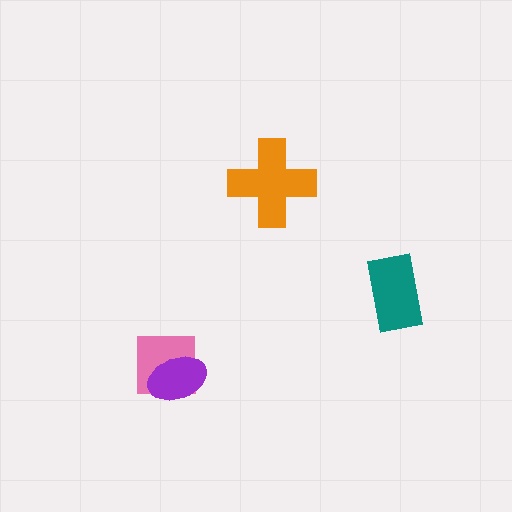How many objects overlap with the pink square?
1 object overlaps with the pink square.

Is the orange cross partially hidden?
No, no other shape covers it.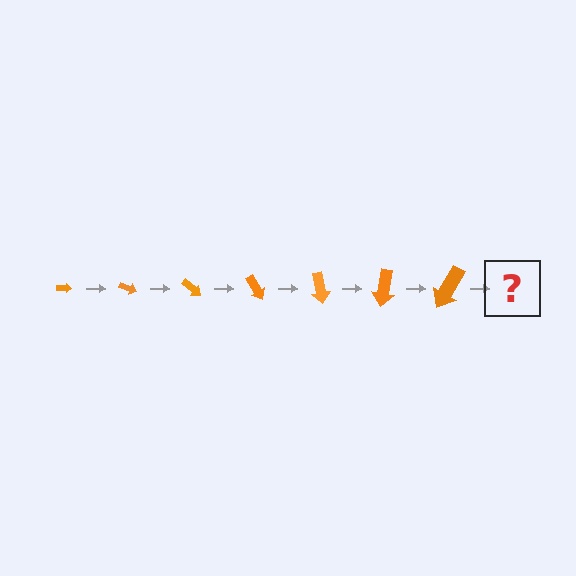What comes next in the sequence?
The next element should be an arrow, larger than the previous one and rotated 140 degrees from the start.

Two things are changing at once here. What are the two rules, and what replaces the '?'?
The two rules are that the arrow grows larger each step and it rotates 20 degrees each step. The '?' should be an arrow, larger than the previous one and rotated 140 degrees from the start.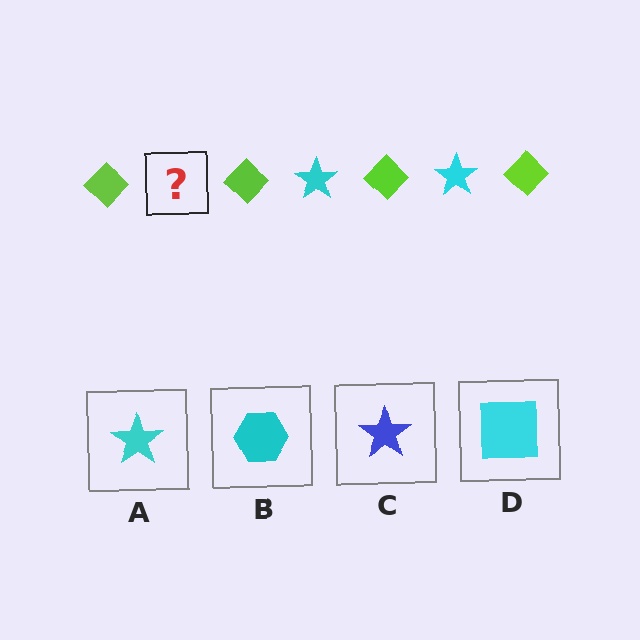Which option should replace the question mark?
Option A.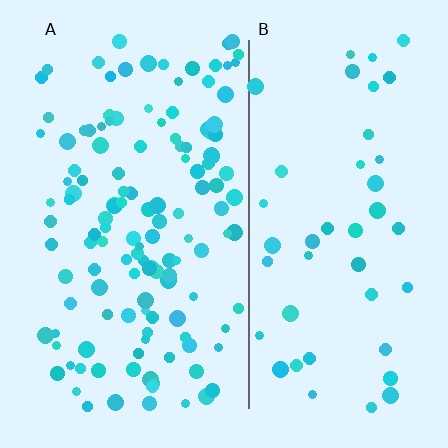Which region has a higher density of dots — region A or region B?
A (the left).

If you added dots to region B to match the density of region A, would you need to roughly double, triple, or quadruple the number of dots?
Approximately triple.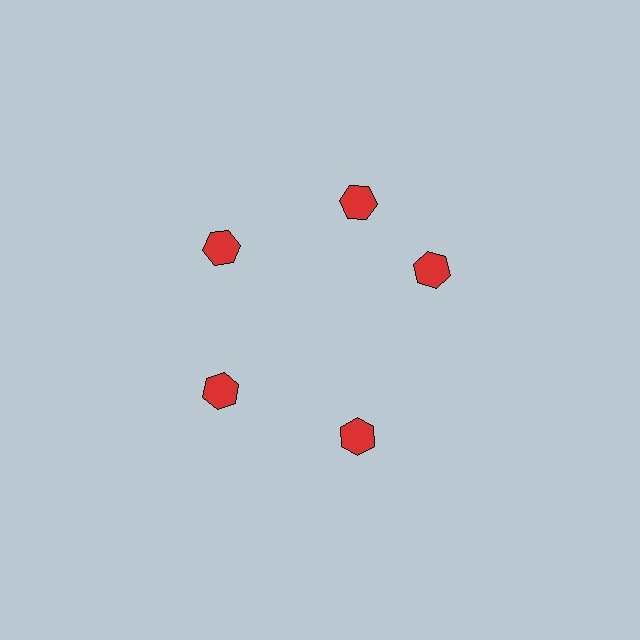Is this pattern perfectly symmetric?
No. The 5 red hexagons are arranged in a ring, but one element near the 3 o'clock position is rotated out of alignment along the ring, breaking the 5-fold rotational symmetry.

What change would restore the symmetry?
The symmetry would be restored by rotating it back into even spacing with its neighbors so that all 5 hexagons sit at equal angles and equal distance from the center.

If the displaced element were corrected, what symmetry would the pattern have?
It would have 5-fold rotational symmetry — the pattern would map onto itself every 72 degrees.